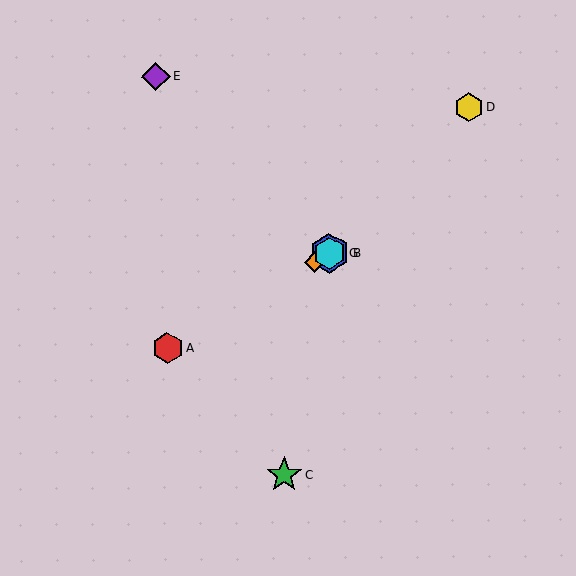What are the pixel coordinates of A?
Object A is at (167, 348).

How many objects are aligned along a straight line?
4 objects (A, B, F, G) are aligned along a straight line.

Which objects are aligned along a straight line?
Objects A, B, F, G are aligned along a straight line.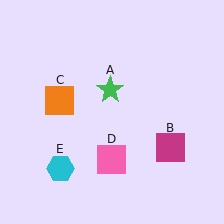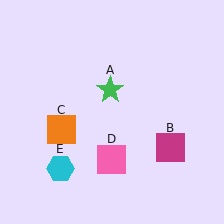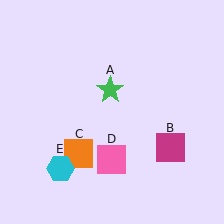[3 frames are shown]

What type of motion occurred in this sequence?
The orange square (object C) rotated counterclockwise around the center of the scene.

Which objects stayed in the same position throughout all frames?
Green star (object A) and magenta square (object B) and pink square (object D) and cyan hexagon (object E) remained stationary.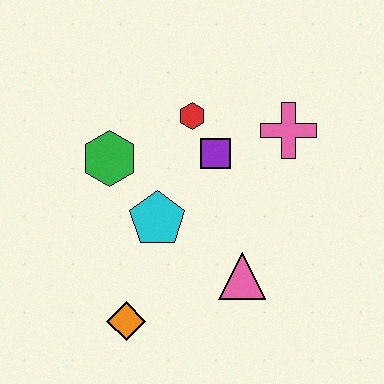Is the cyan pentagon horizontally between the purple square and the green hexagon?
Yes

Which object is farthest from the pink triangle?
The green hexagon is farthest from the pink triangle.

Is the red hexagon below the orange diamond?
No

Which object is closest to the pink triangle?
The cyan pentagon is closest to the pink triangle.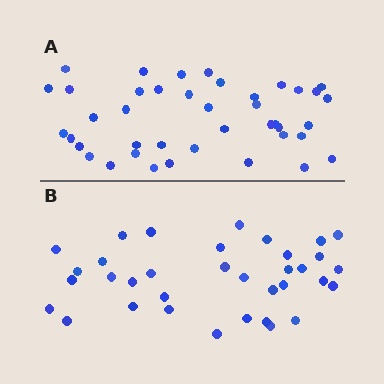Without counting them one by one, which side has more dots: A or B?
Region A (the top region) has more dots.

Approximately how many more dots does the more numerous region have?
Region A has about 6 more dots than region B.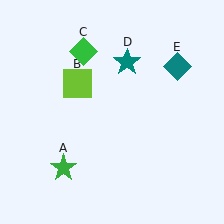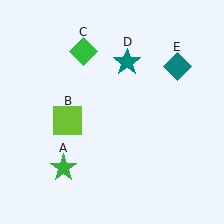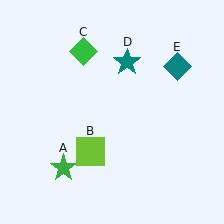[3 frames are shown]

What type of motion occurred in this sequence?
The lime square (object B) rotated counterclockwise around the center of the scene.